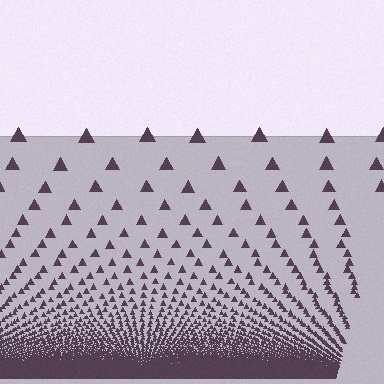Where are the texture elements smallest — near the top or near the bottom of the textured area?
Near the bottom.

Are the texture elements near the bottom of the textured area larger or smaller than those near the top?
Smaller. The gradient is inverted — elements near the bottom are smaller and denser.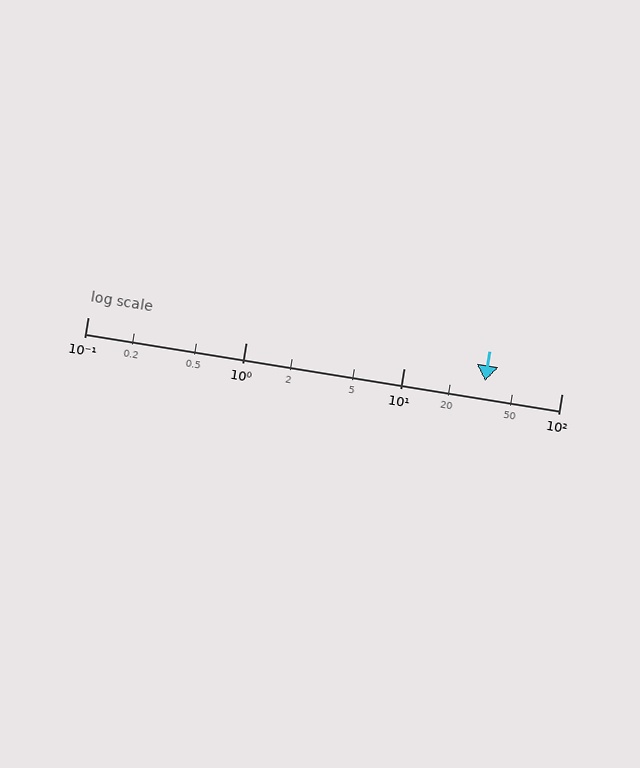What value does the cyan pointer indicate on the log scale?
The pointer indicates approximately 33.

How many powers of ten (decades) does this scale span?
The scale spans 3 decades, from 0.1 to 100.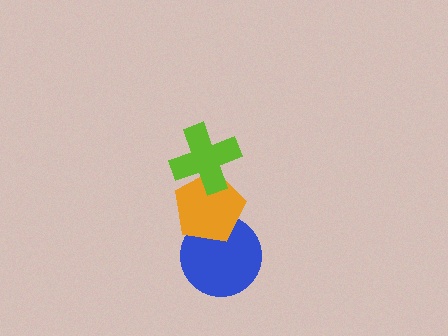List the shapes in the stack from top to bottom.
From top to bottom: the lime cross, the orange pentagon, the blue circle.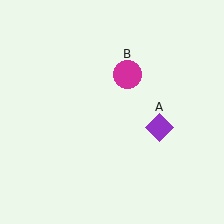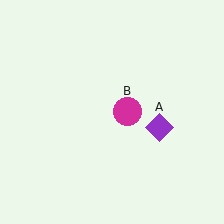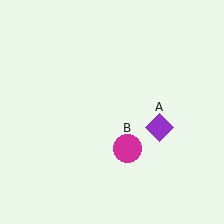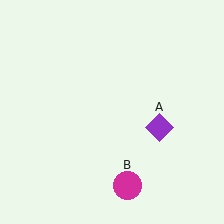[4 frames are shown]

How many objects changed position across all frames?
1 object changed position: magenta circle (object B).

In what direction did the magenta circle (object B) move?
The magenta circle (object B) moved down.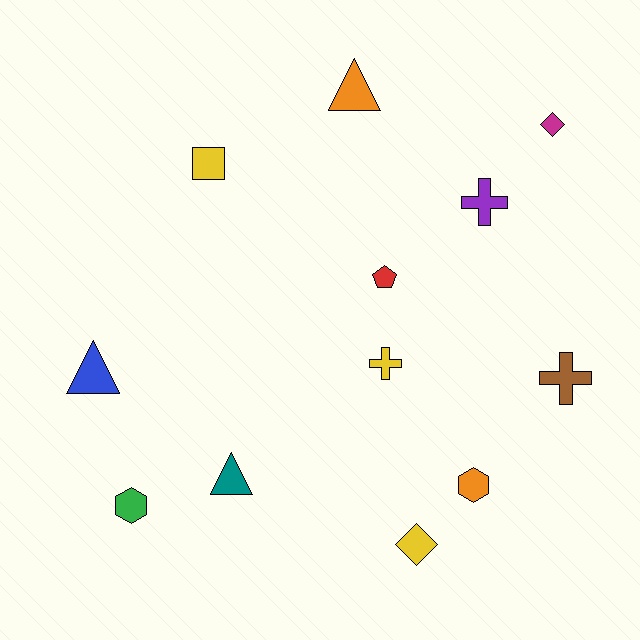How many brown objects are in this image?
There is 1 brown object.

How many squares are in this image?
There is 1 square.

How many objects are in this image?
There are 12 objects.